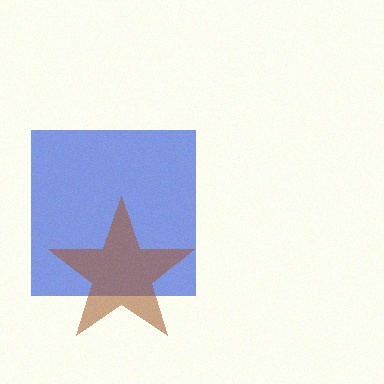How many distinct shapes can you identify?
There are 2 distinct shapes: a blue square, a brown star.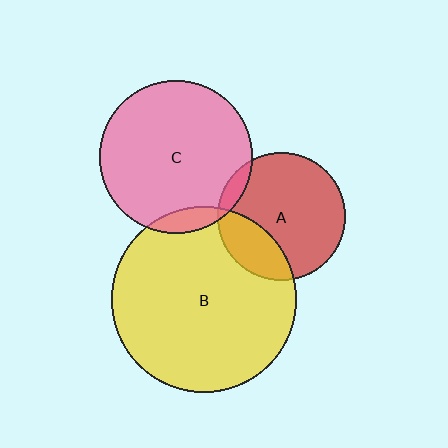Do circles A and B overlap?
Yes.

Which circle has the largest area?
Circle B (yellow).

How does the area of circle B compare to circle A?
Approximately 2.1 times.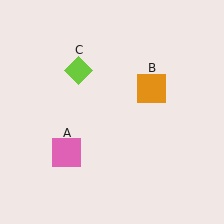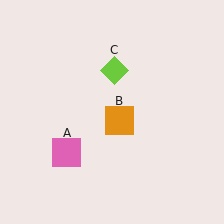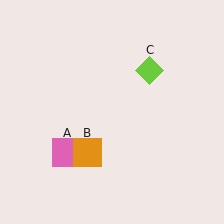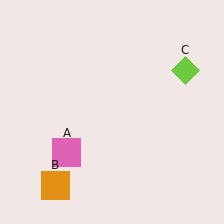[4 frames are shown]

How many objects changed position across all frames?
2 objects changed position: orange square (object B), lime diamond (object C).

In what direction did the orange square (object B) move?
The orange square (object B) moved down and to the left.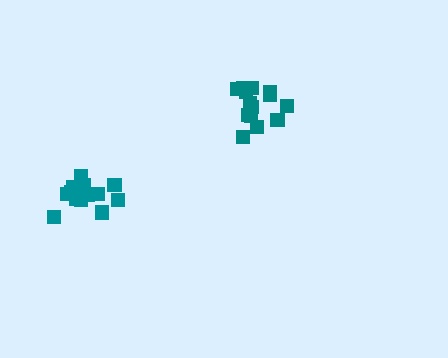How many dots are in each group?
Group 1: 14 dots, Group 2: 16 dots (30 total).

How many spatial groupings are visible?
There are 2 spatial groupings.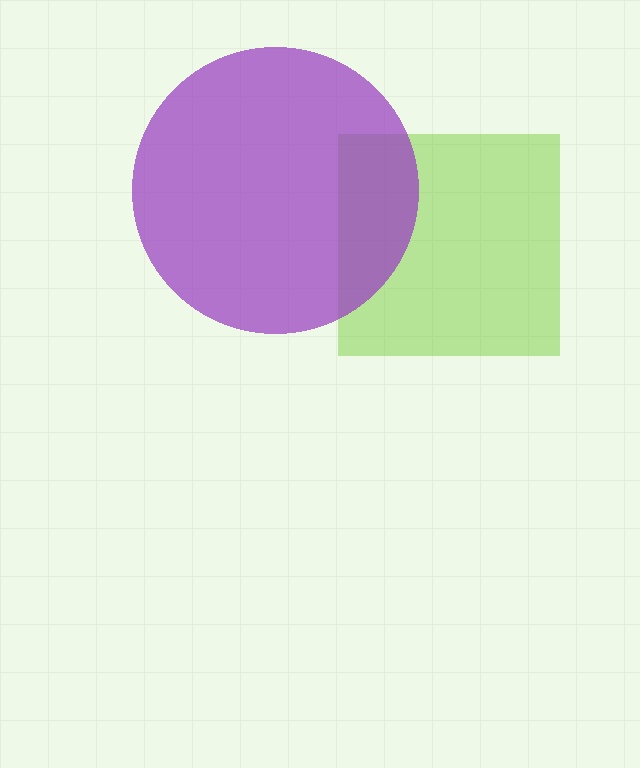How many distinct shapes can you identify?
There are 2 distinct shapes: a lime square, a purple circle.